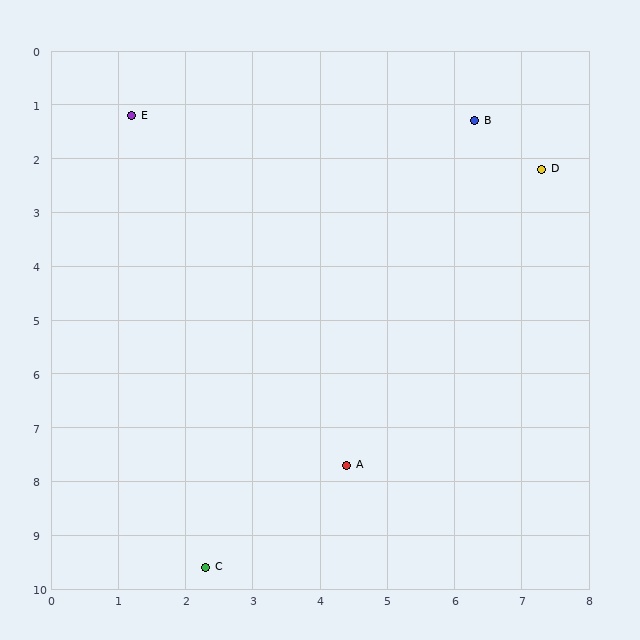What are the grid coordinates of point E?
Point E is at approximately (1.2, 1.2).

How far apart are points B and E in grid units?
Points B and E are about 5.1 grid units apart.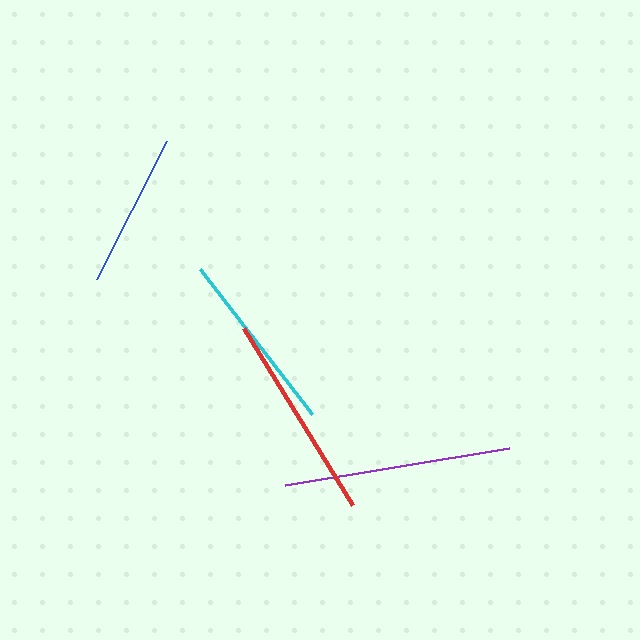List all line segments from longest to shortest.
From longest to shortest: purple, red, cyan, blue.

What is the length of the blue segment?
The blue segment is approximately 155 pixels long.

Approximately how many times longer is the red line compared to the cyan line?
The red line is approximately 1.1 times the length of the cyan line.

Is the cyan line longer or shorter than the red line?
The red line is longer than the cyan line.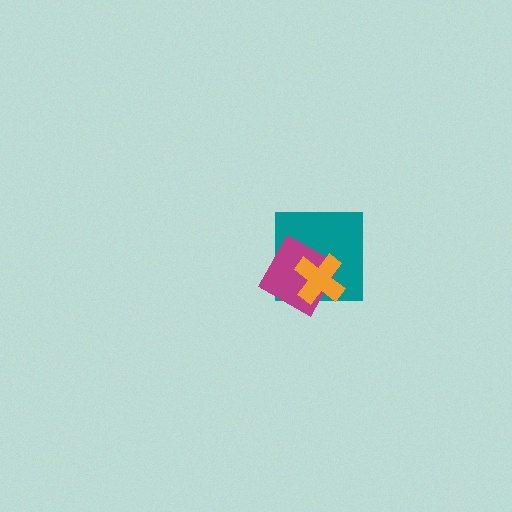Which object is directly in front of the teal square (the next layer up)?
The magenta square is directly in front of the teal square.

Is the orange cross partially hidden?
No, no other shape covers it.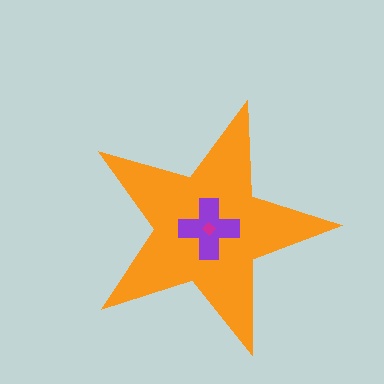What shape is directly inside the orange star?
The purple cross.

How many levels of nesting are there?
3.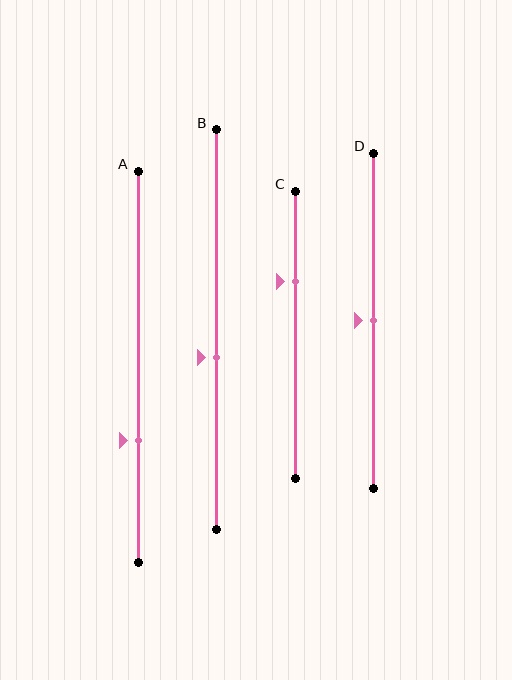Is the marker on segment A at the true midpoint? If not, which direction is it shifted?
No, the marker on segment A is shifted downward by about 19% of the segment length.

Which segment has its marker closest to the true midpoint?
Segment D has its marker closest to the true midpoint.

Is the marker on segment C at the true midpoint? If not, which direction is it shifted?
No, the marker on segment C is shifted upward by about 18% of the segment length.